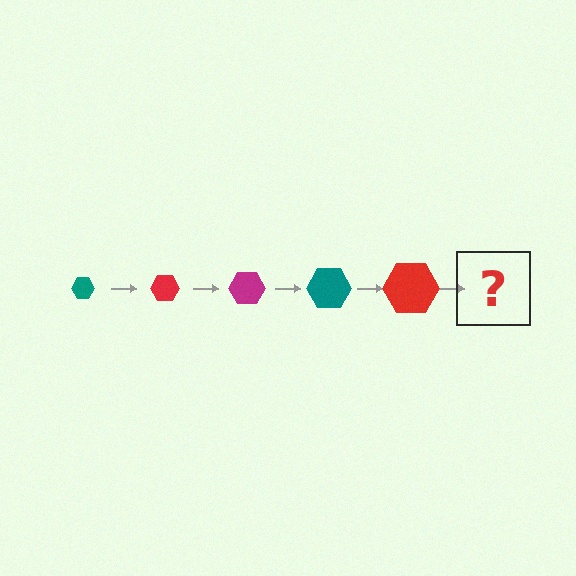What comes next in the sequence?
The next element should be a magenta hexagon, larger than the previous one.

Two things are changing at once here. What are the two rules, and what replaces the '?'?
The two rules are that the hexagon grows larger each step and the color cycles through teal, red, and magenta. The '?' should be a magenta hexagon, larger than the previous one.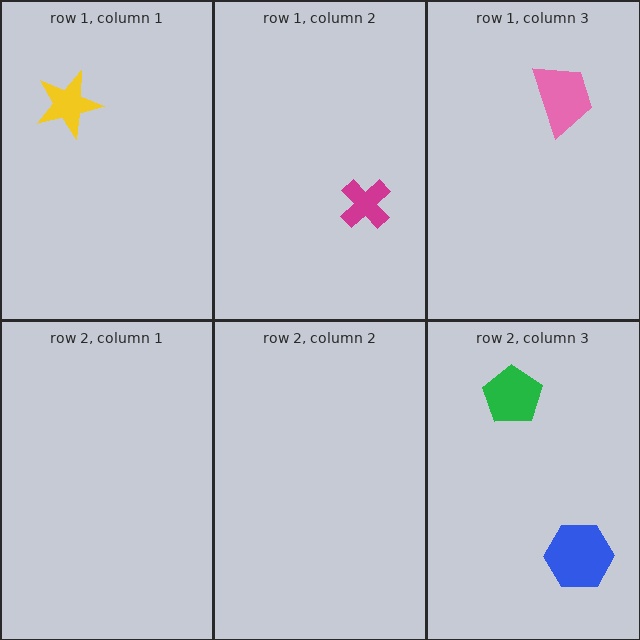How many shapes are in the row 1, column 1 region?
1.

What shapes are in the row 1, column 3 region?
The pink trapezoid.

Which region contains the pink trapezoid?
The row 1, column 3 region.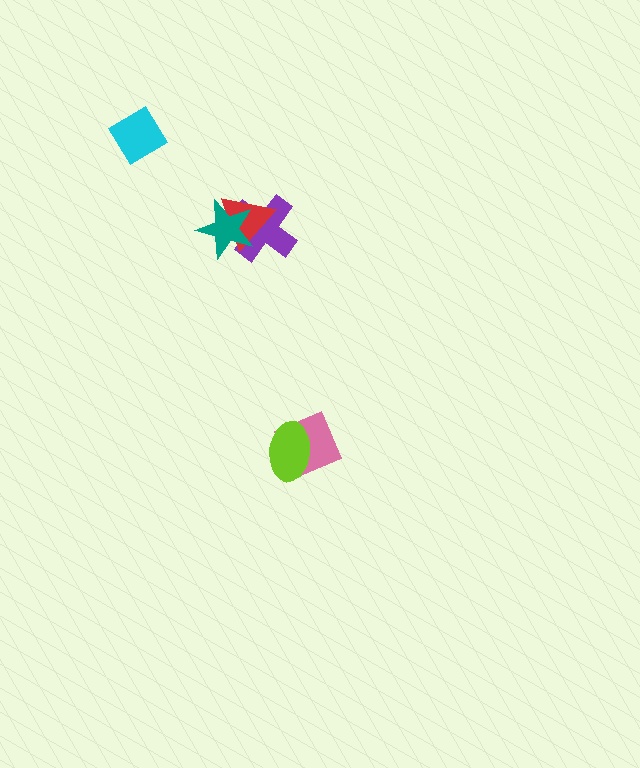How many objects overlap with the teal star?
2 objects overlap with the teal star.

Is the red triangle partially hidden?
Yes, it is partially covered by another shape.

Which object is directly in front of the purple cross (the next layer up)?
The red triangle is directly in front of the purple cross.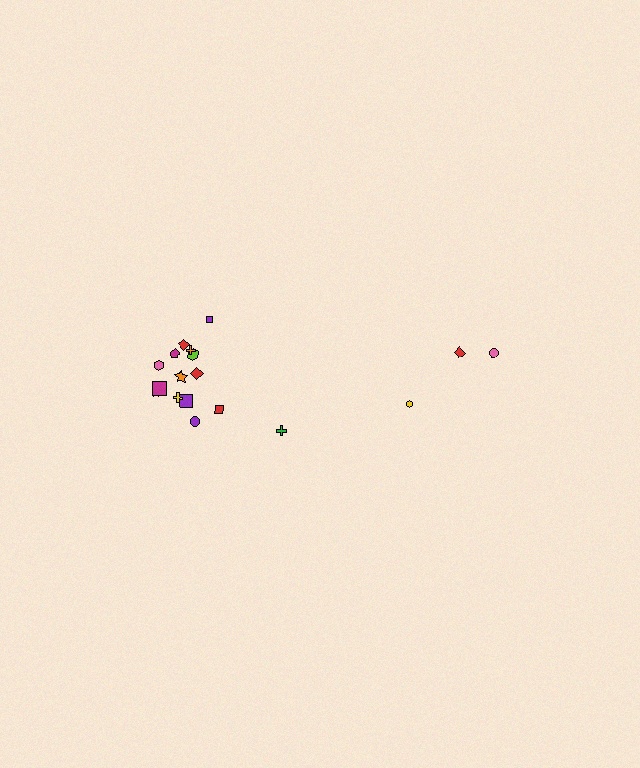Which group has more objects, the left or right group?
The left group.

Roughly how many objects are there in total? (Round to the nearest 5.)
Roughly 20 objects in total.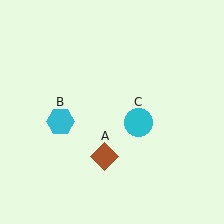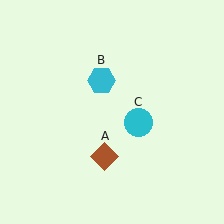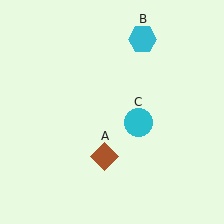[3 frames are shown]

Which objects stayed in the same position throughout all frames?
Brown diamond (object A) and cyan circle (object C) remained stationary.